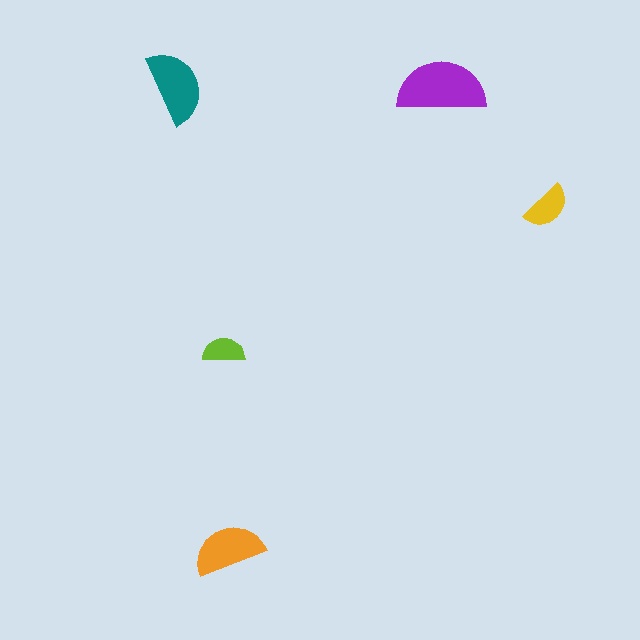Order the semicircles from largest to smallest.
the purple one, the teal one, the orange one, the yellow one, the lime one.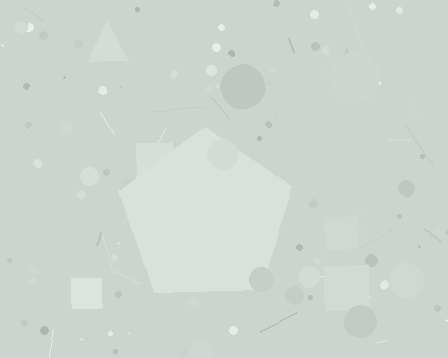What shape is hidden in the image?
A pentagon is hidden in the image.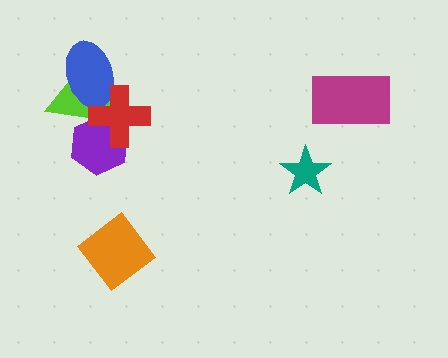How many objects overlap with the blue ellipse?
2 objects overlap with the blue ellipse.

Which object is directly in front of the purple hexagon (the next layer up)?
The lime triangle is directly in front of the purple hexagon.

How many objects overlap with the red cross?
3 objects overlap with the red cross.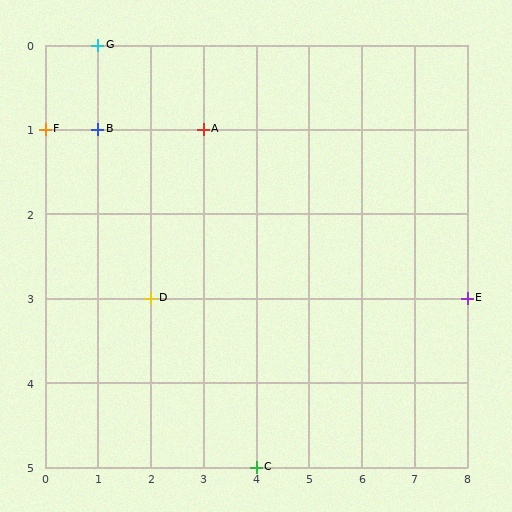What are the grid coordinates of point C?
Point C is at grid coordinates (4, 5).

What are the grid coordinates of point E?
Point E is at grid coordinates (8, 3).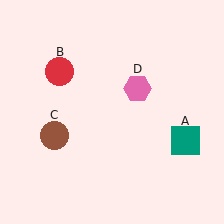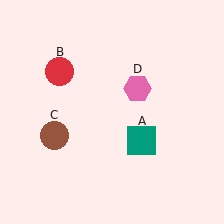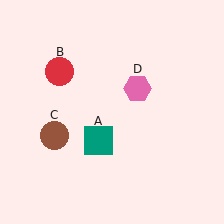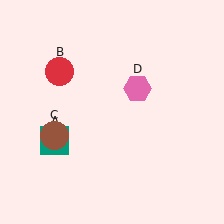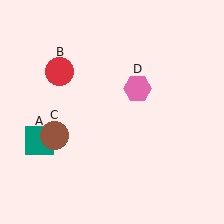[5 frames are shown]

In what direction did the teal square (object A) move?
The teal square (object A) moved left.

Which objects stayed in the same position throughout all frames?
Red circle (object B) and brown circle (object C) and pink hexagon (object D) remained stationary.